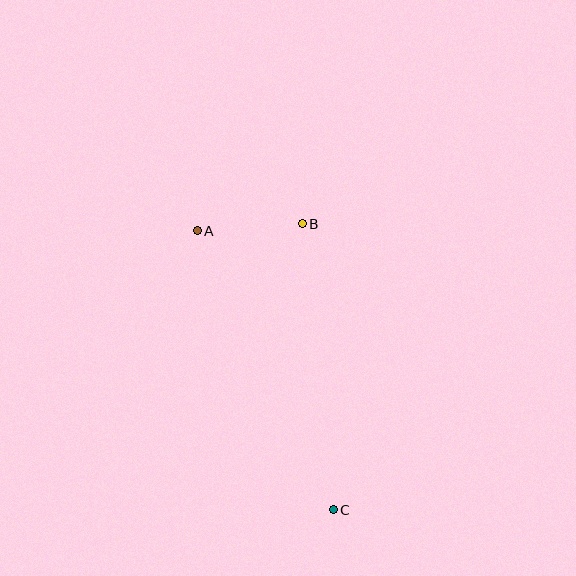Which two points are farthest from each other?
Points A and C are farthest from each other.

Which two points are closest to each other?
Points A and B are closest to each other.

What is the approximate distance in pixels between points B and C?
The distance between B and C is approximately 288 pixels.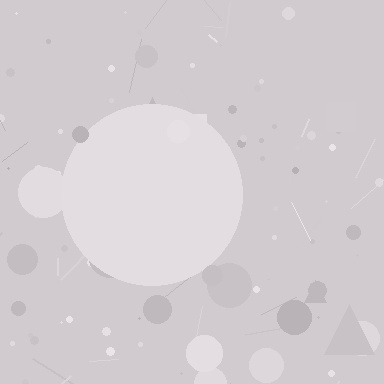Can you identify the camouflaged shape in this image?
The camouflaged shape is a circle.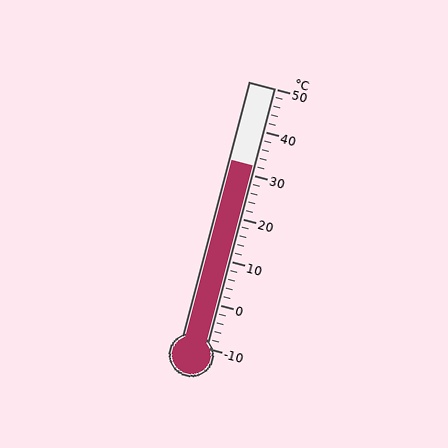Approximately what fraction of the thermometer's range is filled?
The thermometer is filled to approximately 70% of its range.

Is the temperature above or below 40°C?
The temperature is below 40°C.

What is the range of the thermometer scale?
The thermometer scale ranges from -10°C to 50°C.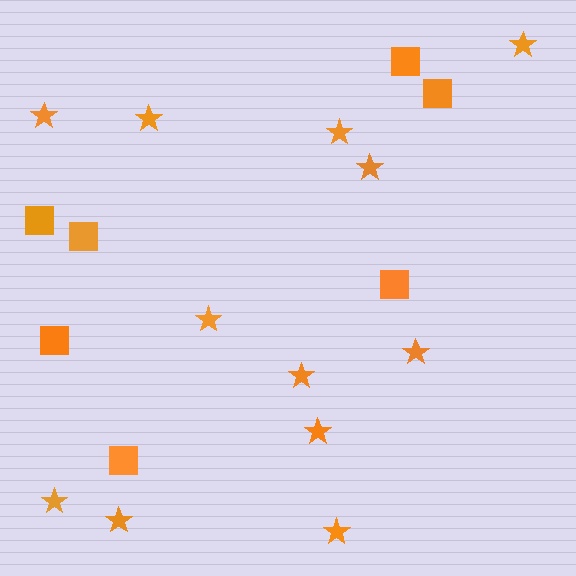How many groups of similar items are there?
There are 2 groups: one group of stars (12) and one group of squares (7).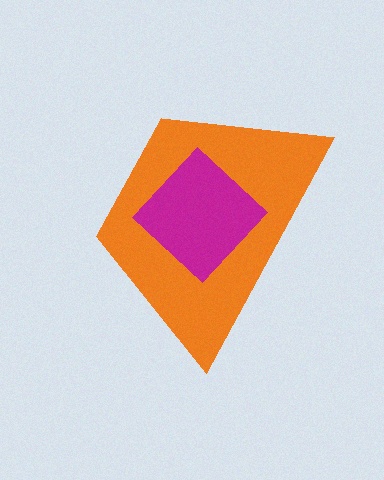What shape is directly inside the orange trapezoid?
The magenta diamond.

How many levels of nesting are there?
2.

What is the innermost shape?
The magenta diamond.